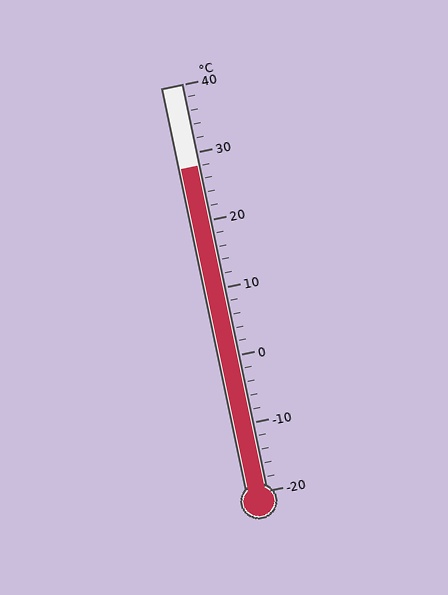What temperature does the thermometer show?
The thermometer shows approximately 28°C.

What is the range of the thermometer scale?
The thermometer scale ranges from -20°C to 40°C.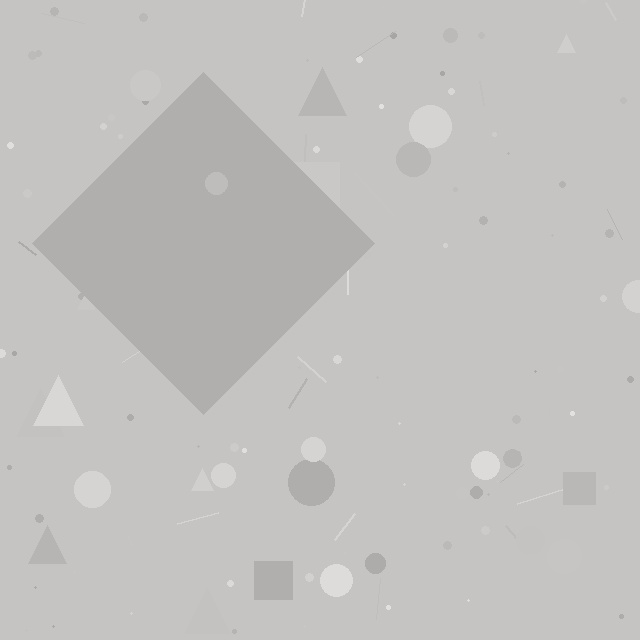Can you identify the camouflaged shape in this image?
The camouflaged shape is a diamond.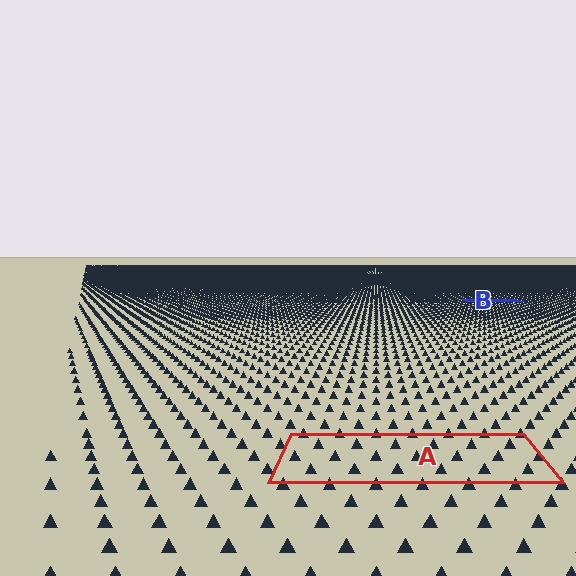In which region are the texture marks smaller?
The texture marks are smaller in region B, because it is farther away.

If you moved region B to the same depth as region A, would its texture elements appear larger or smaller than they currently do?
They would appear larger. At a closer depth, the same texture elements are projected at a bigger on-screen size.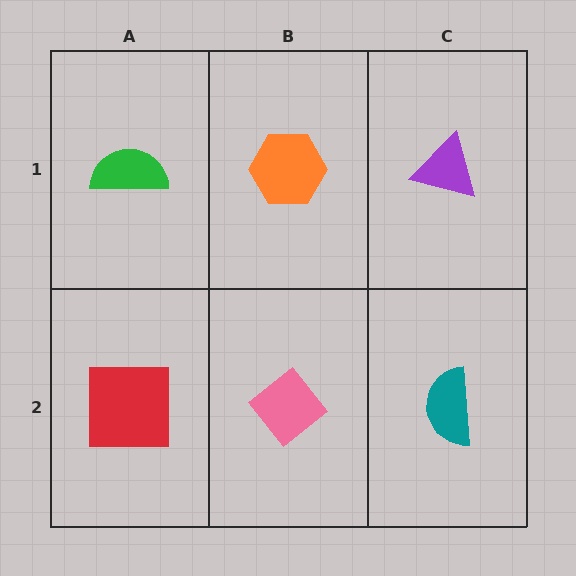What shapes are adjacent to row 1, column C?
A teal semicircle (row 2, column C), an orange hexagon (row 1, column B).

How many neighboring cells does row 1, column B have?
3.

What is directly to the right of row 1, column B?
A purple triangle.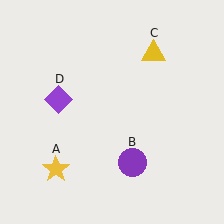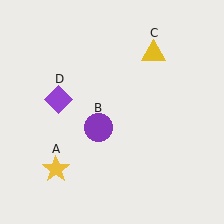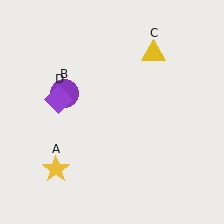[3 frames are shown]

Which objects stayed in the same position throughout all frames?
Yellow star (object A) and yellow triangle (object C) and purple diamond (object D) remained stationary.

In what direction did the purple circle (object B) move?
The purple circle (object B) moved up and to the left.